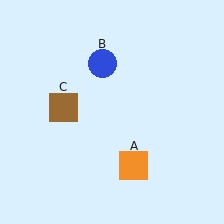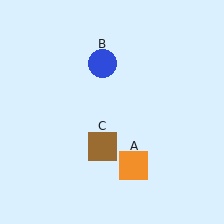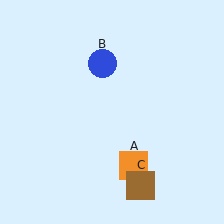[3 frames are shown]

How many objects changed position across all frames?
1 object changed position: brown square (object C).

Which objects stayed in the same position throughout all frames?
Orange square (object A) and blue circle (object B) remained stationary.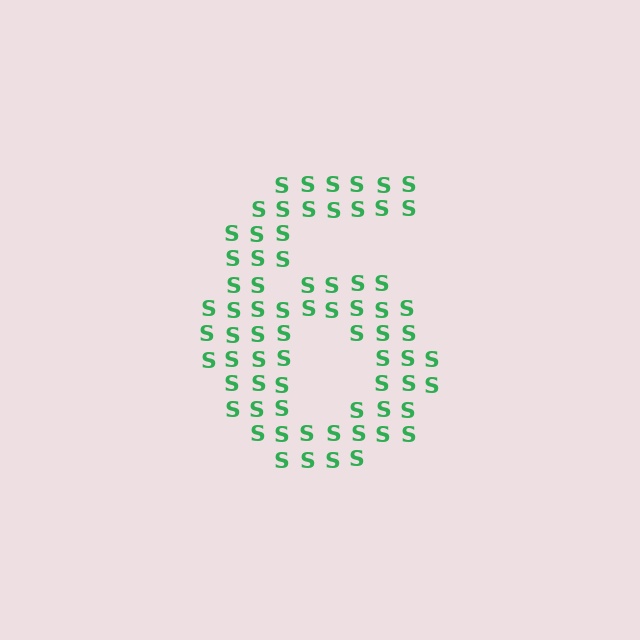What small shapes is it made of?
It is made of small letter S's.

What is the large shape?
The large shape is the digit 6.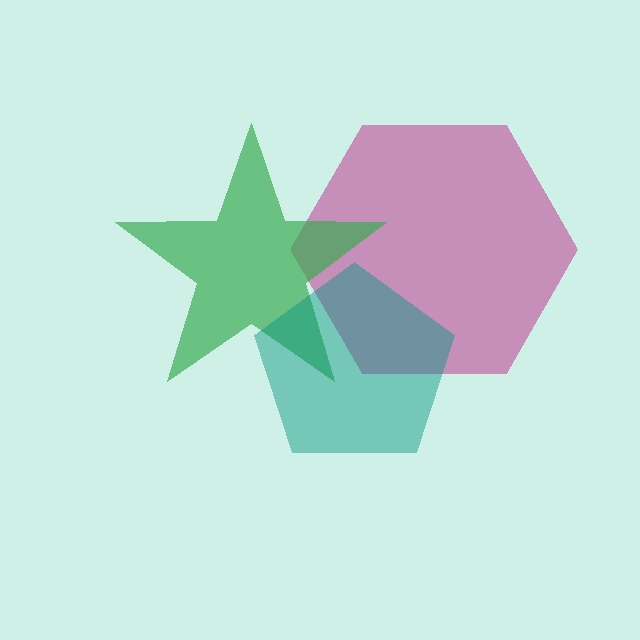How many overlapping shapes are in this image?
There are 3 overlapping shapes in the image.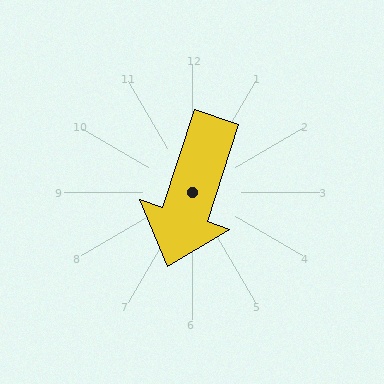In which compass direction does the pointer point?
South.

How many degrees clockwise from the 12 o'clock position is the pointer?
Approximately 198 degrees.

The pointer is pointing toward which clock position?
Roughly 7 o'clock.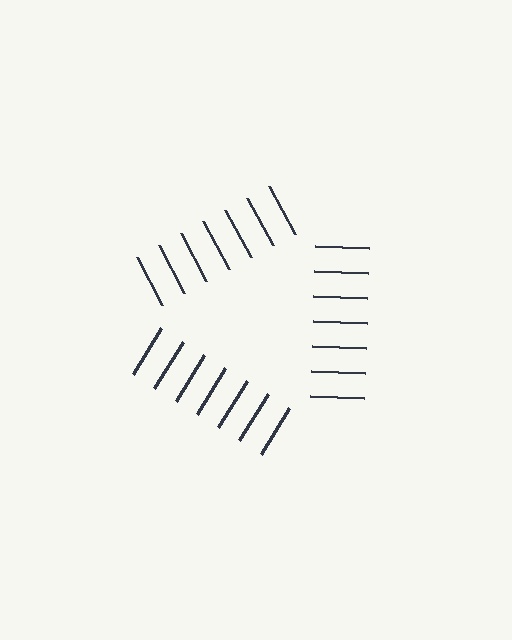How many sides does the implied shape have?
3 sides — the line-ends trace a triangle.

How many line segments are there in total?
21 — 7 along each of the 3 edges.